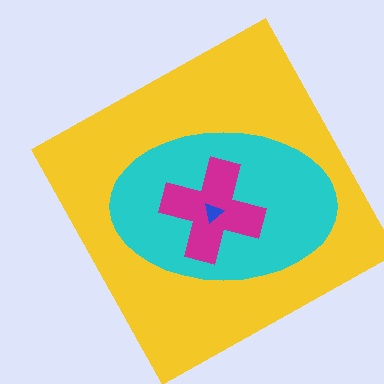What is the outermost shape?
The yellow square.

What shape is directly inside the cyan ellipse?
The magenta cross.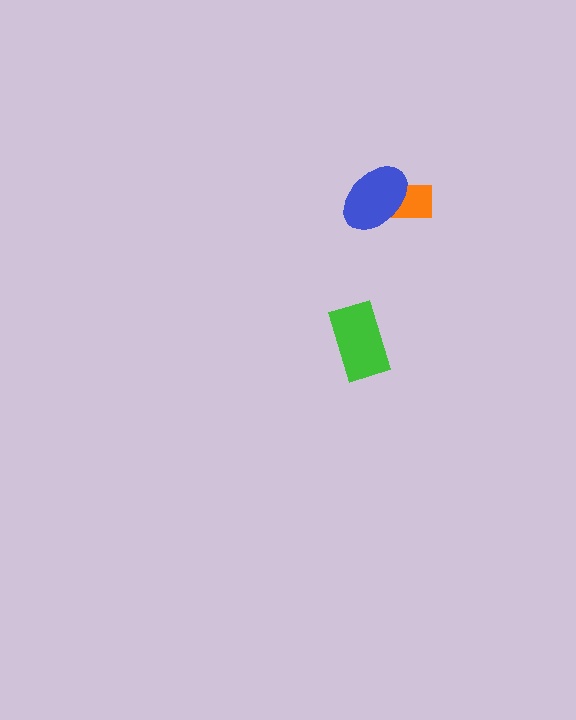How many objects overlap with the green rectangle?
0 objects overlap with the green rectangle.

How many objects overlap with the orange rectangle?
1 object overlaps with the orange rectangle.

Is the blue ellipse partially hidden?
No, no other shape covers it.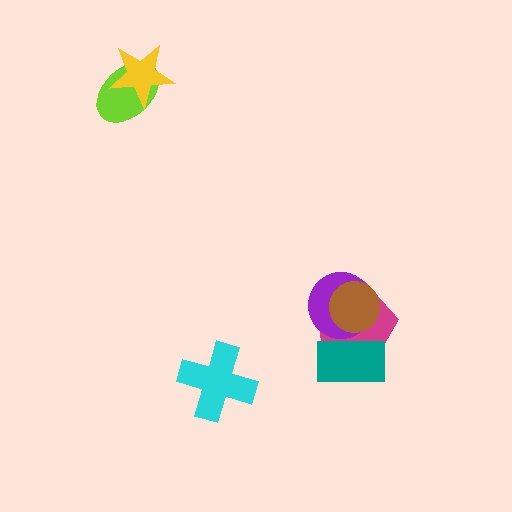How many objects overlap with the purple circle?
3 objects overlap with the purple circle.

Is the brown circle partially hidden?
No, no other shape covers it.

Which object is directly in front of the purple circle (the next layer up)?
The brown circle is directly in front of the purple circle.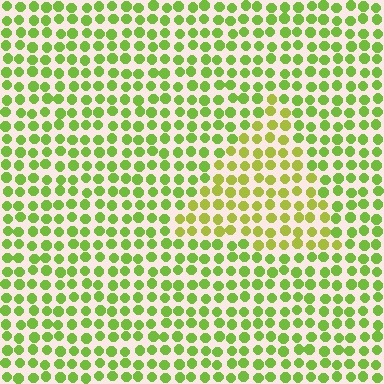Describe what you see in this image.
The image is filled with small lime elements in a uniform arrangement. A triangle-shaped region is visible where the elements are tinted to a slightly different hue, forming a subtle color boundary.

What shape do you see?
I see a triangle.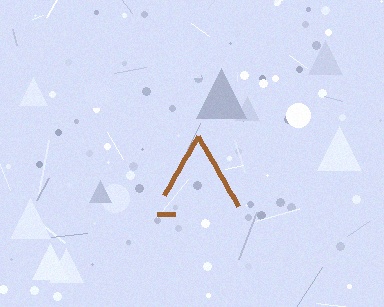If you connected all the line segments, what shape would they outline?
They would outline a triangle.